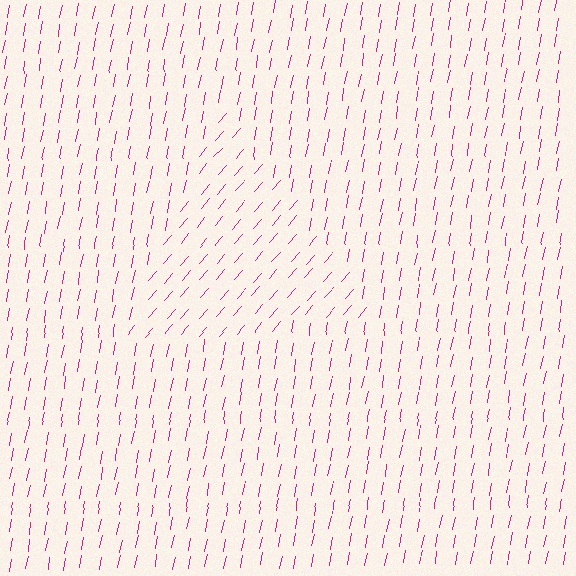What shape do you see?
I see a triangle.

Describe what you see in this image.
The image is filled with small magenta line segments. A triangle region in the image has lines oriented differently from the surrounding lines, creating a visible texture boundary.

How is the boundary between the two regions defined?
The boundary is defined purely by a change in line orientation (approximately 30 degrees difference). All lines are the same color and thickness.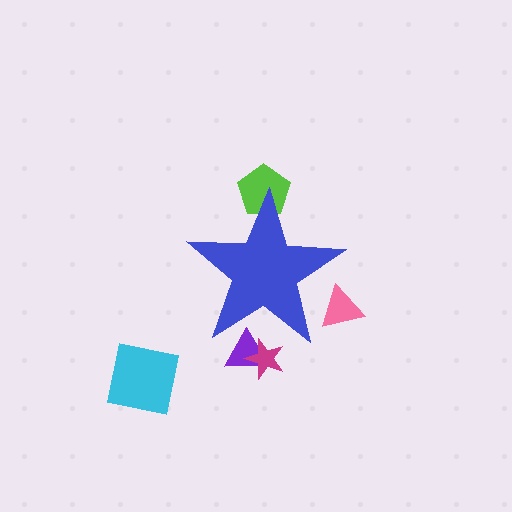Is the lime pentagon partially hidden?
Yes, the lime pentagon is partially hidden behind the blue star.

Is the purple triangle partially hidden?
Yes, the purple triangle is partially hidden behind the blue star.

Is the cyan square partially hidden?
No, the cyan square is fully visible.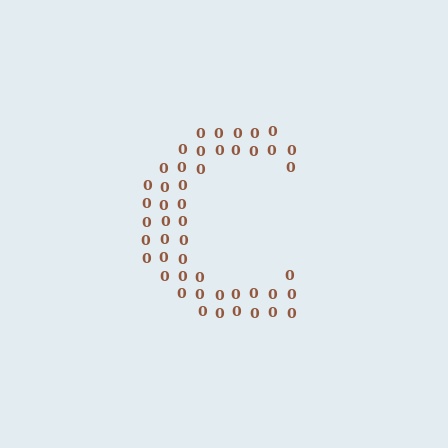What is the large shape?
The large shape is the letter C.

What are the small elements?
The small elements are digit 0's.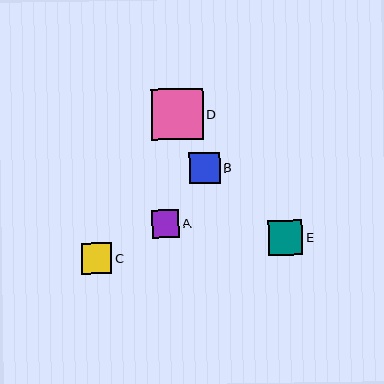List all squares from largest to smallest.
From largest to smallest: D, E, B, C, A.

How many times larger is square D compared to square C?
Square D is approximately 1.7 times the size of square C.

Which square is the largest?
Square D is the largest with a size of approximately 51 pixels.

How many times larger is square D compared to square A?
Square D is approximately 1.9 times the size of square A.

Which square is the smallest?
Square A is the smallest with a size of approximately 28 pixels.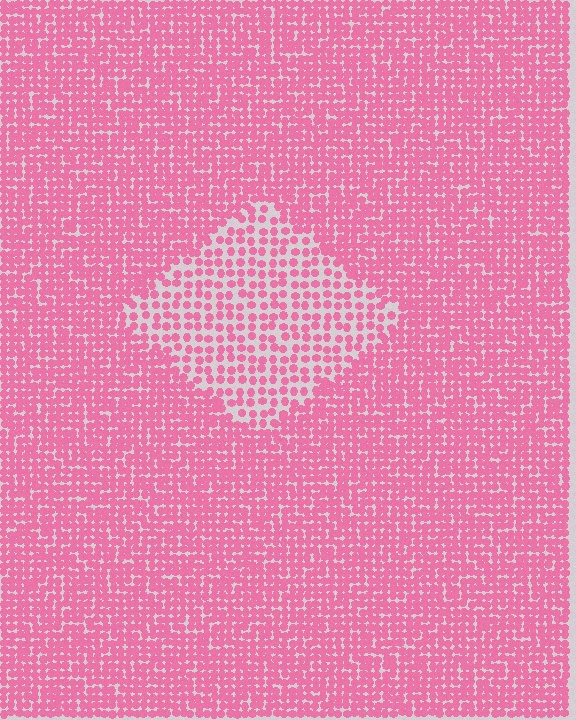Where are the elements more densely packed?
The elements are more densely packed outside the diamond boundary.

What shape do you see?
I see a diamond.